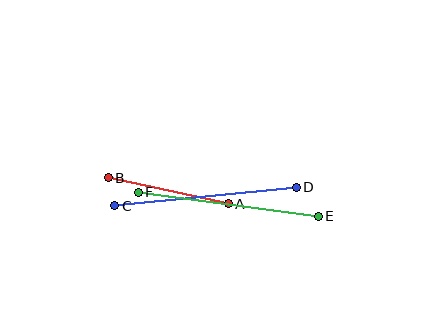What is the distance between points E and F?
The distance is approximately 181 pixels.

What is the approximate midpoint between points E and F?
The midpoint is at approximately (228, 204) pixels.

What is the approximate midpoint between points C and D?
The midpoint is at approximately (205, 197) pixels.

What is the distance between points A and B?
The distance is approximately 123 pixels.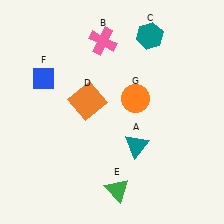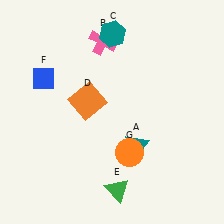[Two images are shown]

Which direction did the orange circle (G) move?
The orange circle (G) moved down.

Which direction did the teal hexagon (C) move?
The teal hexagon (C) moved left.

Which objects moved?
The objects that moved are: the teal hexagon (C), the orange circle (G).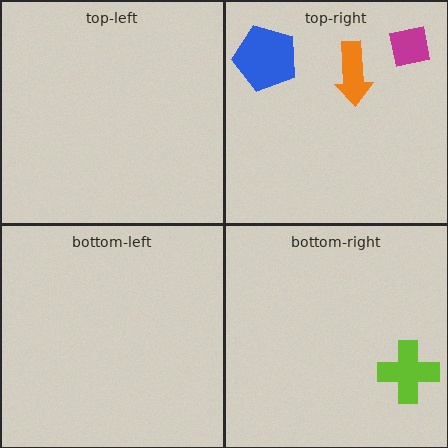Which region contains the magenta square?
The top-right region.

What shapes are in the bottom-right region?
The lime cross.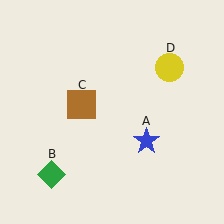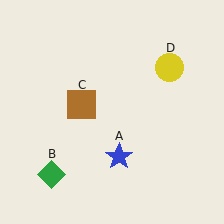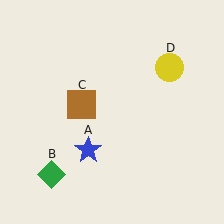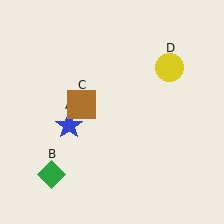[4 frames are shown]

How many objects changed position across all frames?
1 object changed position: blue star (object A).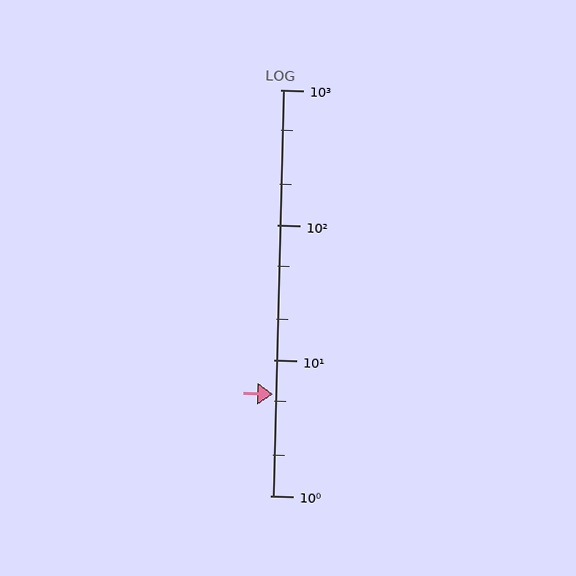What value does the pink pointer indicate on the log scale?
The pointer indicates approximately 5.6.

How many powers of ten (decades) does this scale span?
The scale spans 3 decades, from 1 to 1000.